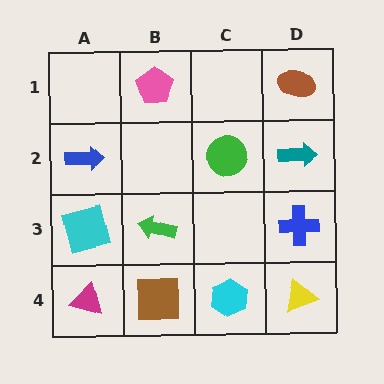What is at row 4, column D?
A yellow triangle.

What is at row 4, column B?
A brown square.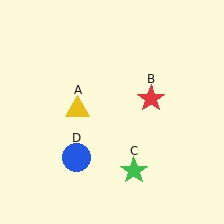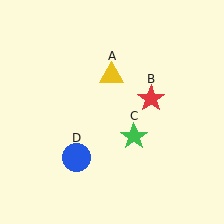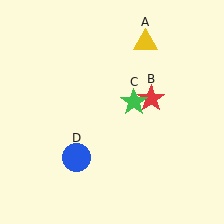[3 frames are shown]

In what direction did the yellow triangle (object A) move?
The yellow triangle (object A) moved up and to the right.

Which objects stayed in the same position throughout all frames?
Red star (object B) and blue circle (object D) remained stationary.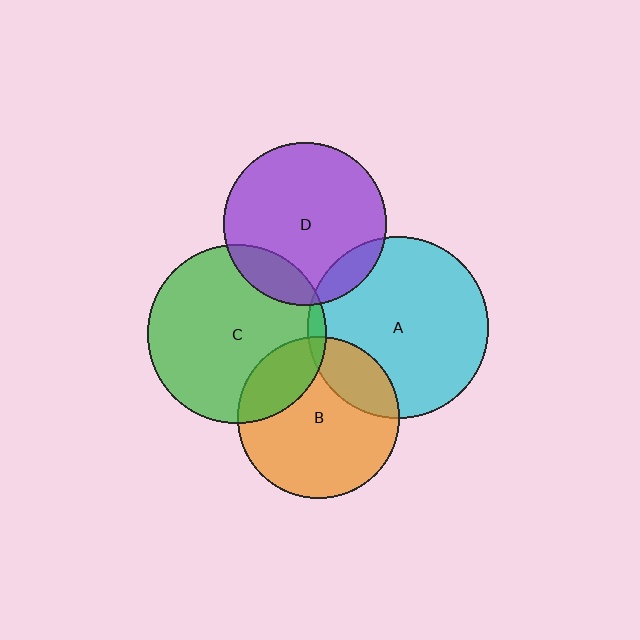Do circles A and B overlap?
Yes.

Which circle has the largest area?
Circle A (cyan).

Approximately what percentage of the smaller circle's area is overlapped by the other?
Approximately 20%.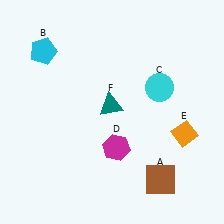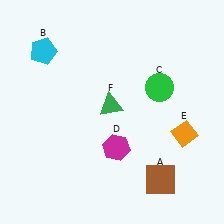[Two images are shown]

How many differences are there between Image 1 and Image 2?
There are 2 differences between the two images.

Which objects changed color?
C changed from cyan to green. F changed from teal to green.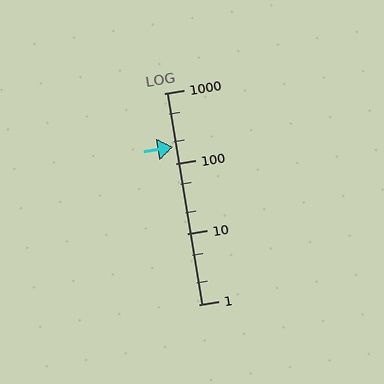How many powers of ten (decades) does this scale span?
The scale spans 3 decades, from 1 to 1000.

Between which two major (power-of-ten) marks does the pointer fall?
The pointer is between 100 and 1000.